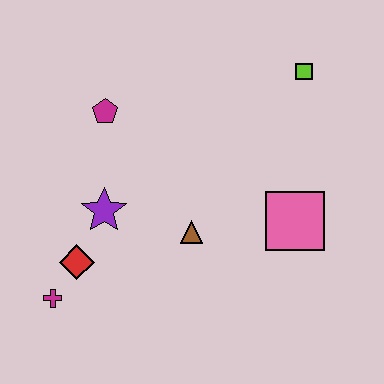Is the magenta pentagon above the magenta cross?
Yes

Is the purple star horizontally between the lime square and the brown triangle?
No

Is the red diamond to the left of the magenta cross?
No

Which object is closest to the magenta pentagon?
The purple star is closest to the magenta pentagon.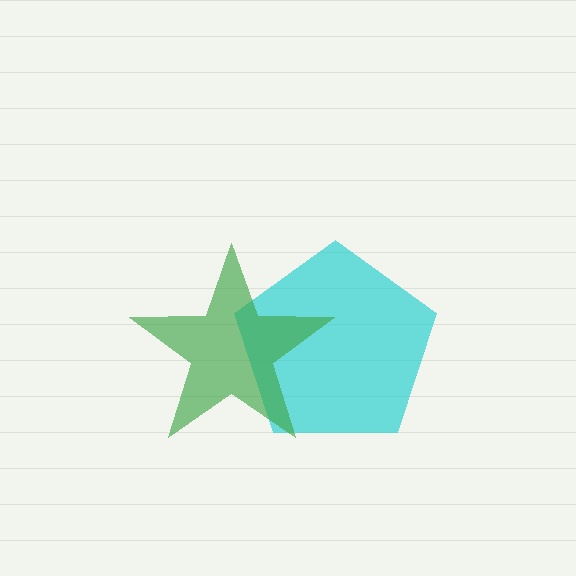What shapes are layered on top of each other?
The layered shapes are: a cyan pentagon, a green star.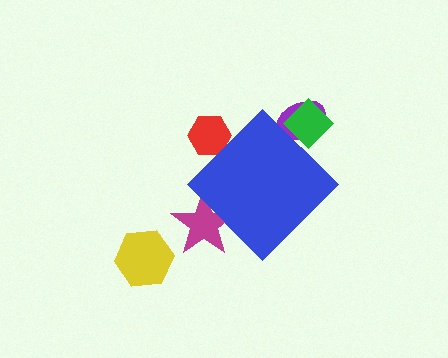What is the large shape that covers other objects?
A blue diamond.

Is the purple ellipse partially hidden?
Yes, the purple ellipse is partially hidden behind the blue diamond.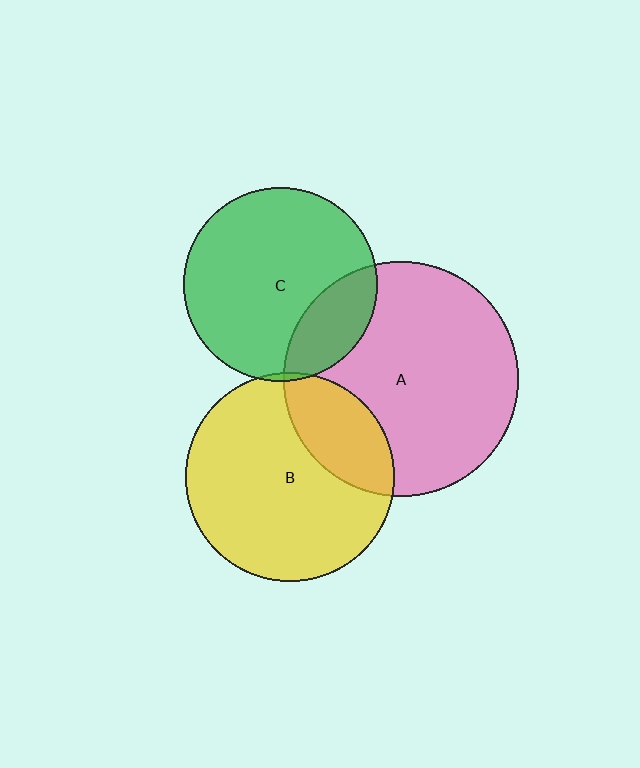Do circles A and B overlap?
Yes.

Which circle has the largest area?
Circle A (pink).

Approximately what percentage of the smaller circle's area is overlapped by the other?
Approximately 25%.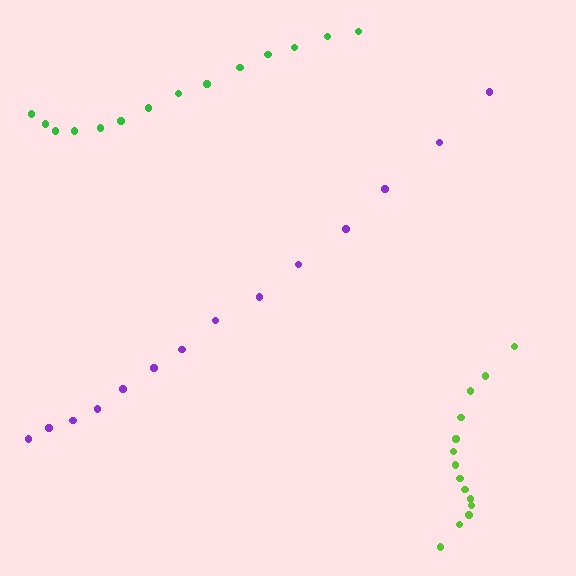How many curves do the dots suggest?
There are 3 distinct paths.